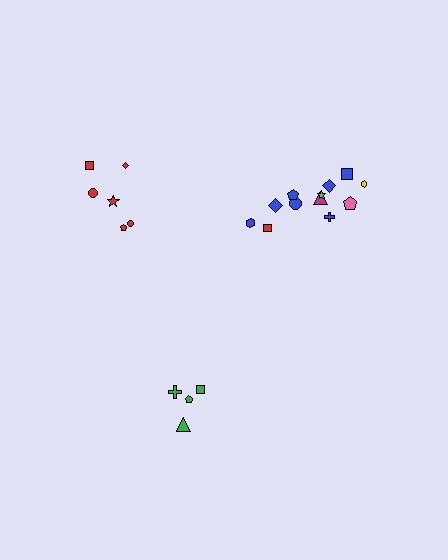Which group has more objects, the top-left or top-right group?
The top-right group.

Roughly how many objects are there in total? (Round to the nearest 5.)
Roughly 20 objects in total.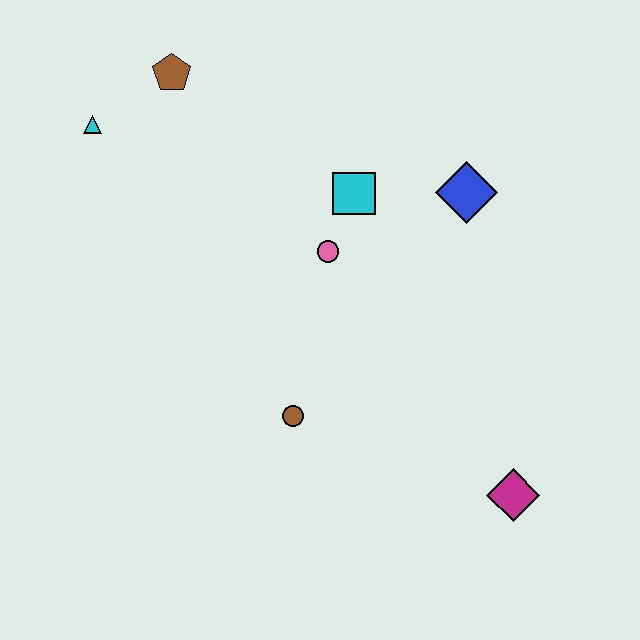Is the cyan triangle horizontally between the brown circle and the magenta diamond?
No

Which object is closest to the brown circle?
The pink circle is closest to the brown circle.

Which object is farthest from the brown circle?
The brown pentagon is farthest from the brown circle.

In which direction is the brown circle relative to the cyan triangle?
The brown circle is below the cyan triangle.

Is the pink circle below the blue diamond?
Yes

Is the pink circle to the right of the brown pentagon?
Yes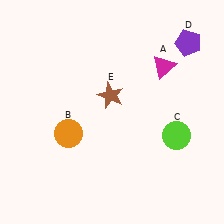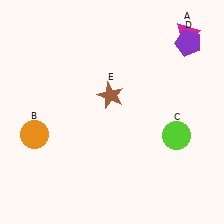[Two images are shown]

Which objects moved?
The objects that moved are: the magenta triangle (A), the orange circle (B).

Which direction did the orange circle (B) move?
The orange circle (B) moved left.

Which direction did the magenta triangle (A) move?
The magenta triangle (A) moved up.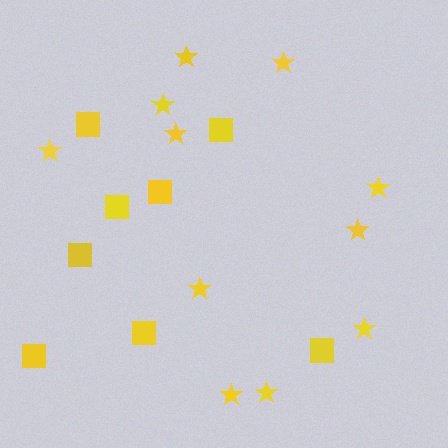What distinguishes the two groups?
There are 2 groups: one group of stars (11) and one group of squares (8).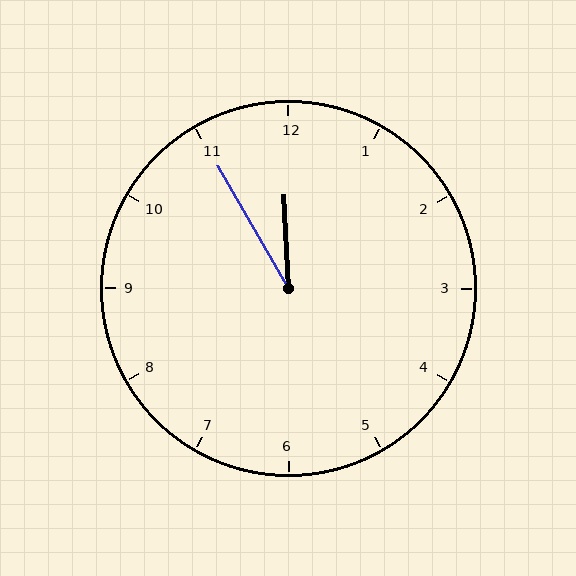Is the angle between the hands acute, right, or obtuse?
It is acute.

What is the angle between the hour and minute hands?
Approximately 28 degrees.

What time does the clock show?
11:55.